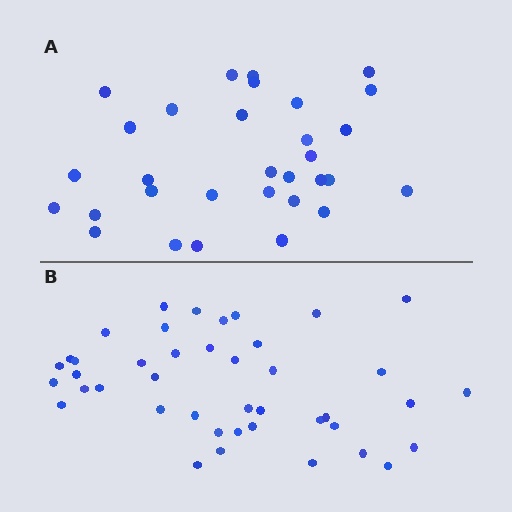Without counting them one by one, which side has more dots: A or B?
Region B (the bottom region) has more dots.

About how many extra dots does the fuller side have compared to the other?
Region B has roughly 12 or so more dots than region A.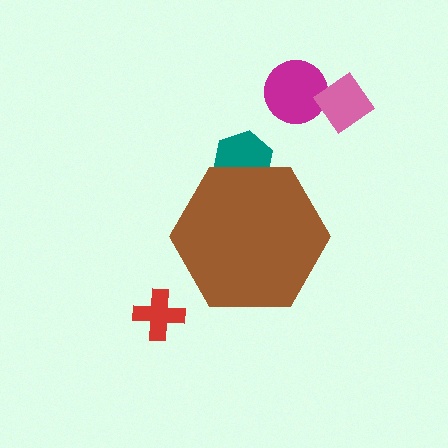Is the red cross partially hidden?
No, the red cross is fully visible.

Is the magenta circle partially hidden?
No, the magenta circle is fully visible.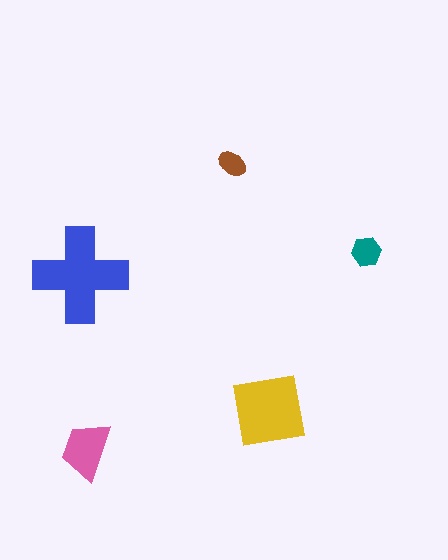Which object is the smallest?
The brown ellipse.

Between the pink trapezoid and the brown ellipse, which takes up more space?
The pink trapezoid.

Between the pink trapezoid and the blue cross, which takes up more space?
The blue cross.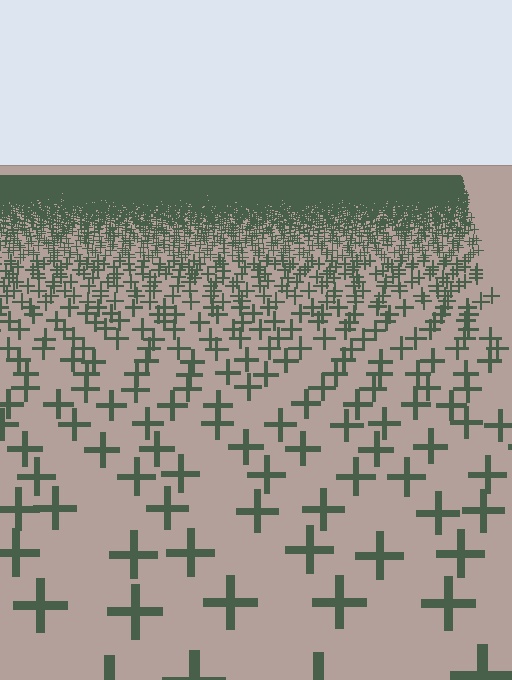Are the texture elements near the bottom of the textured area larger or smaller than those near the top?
Larger. Near the bottom, elements are closer to the viewer and appear at a bigger on-screen size.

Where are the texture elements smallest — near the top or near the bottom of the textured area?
Near the top.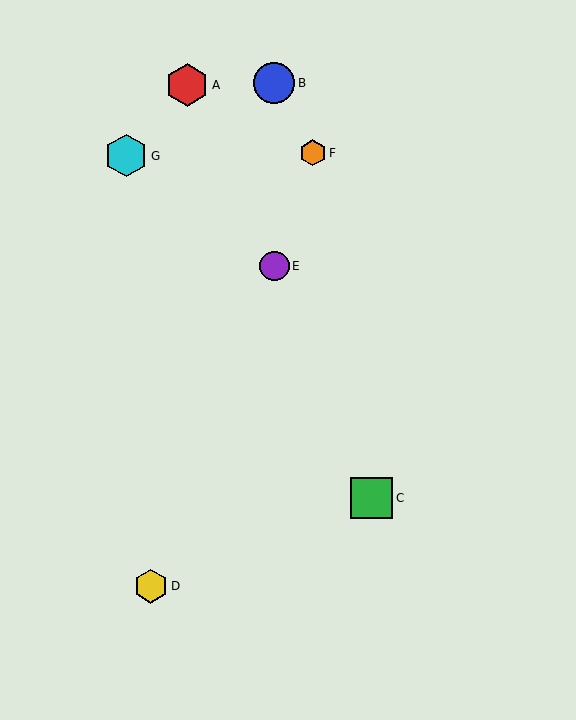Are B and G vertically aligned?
No, B is at x≈274 and G is at x≈126.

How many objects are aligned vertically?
2 objects (B, E) are aligned vertically.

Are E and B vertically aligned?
Yes, both are at x≈274.